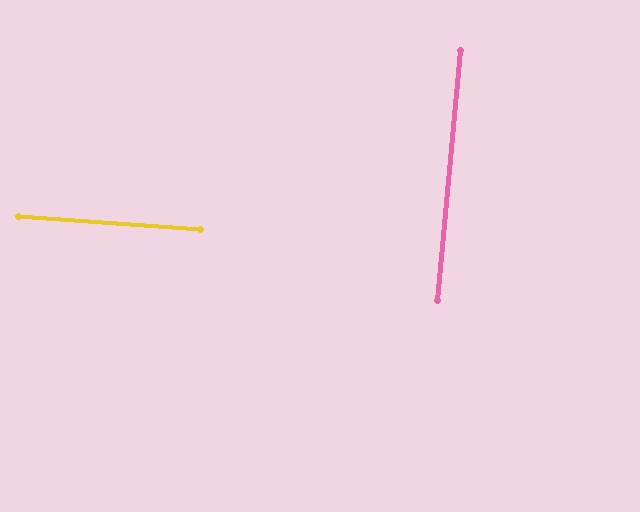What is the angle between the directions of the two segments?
Approximately 89 degrees.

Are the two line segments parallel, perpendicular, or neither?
Perpendicular — they meet at approximately 89°.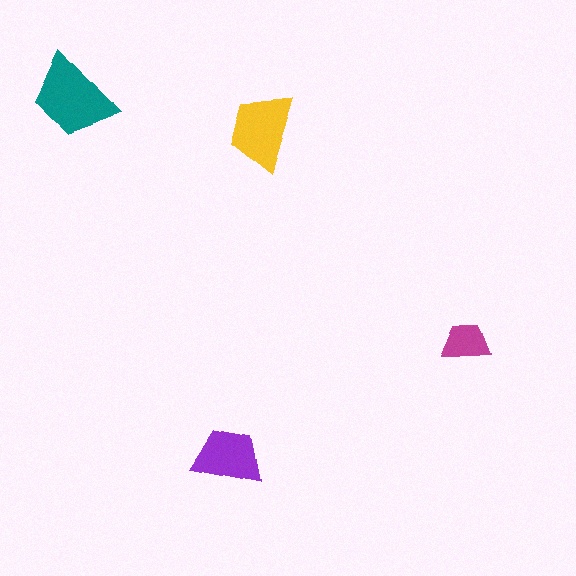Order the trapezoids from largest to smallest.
the teal one, the yellow one, the purple one, the magenta one.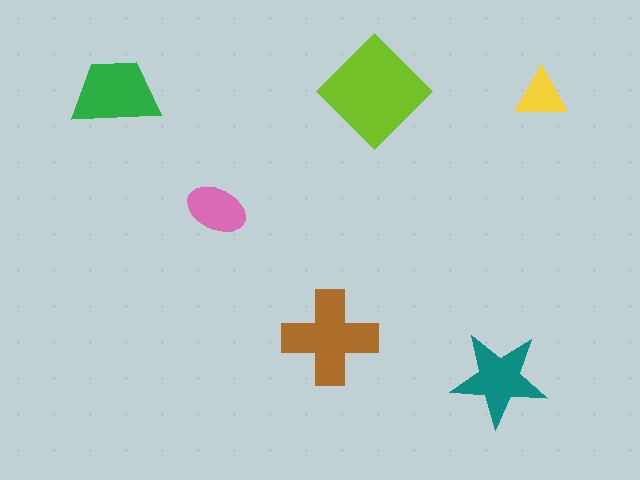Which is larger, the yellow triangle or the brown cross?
The brown cross.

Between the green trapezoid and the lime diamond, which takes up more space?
The lime diamond.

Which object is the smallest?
The yellow triangle.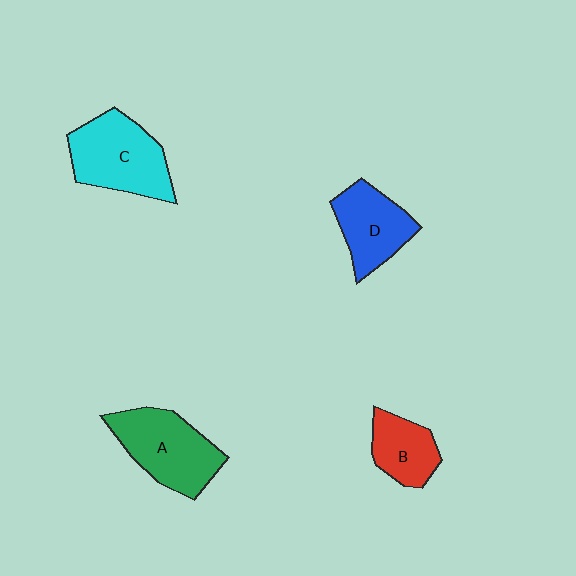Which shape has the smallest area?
Shape B (red).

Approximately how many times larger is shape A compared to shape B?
Approximately 1.6 times.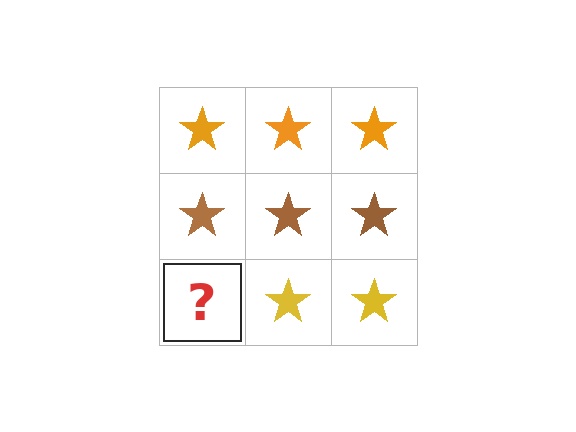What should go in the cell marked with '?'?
The missing cell should contain a yellow star.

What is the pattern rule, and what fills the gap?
The rule is that each row has a consistent color. The gap should be filled with a yellow star.